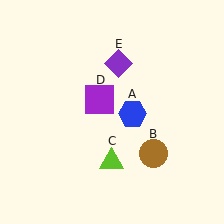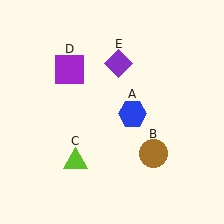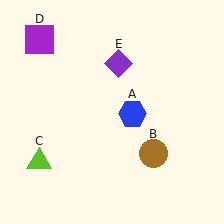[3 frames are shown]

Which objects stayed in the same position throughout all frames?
Blue hexagon (object A) and brown circle (object B) and purple diamond (object E) remained stationary.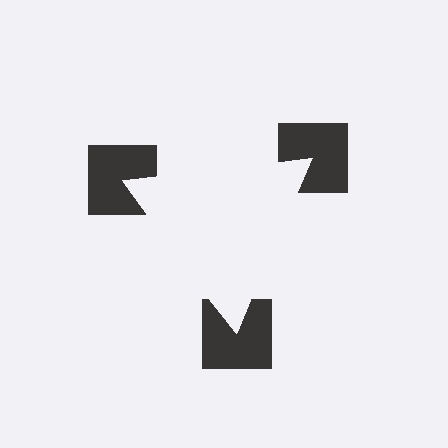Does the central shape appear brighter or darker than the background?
It typically appears slightly brighter than the background, even though no actual brightness change is drawn.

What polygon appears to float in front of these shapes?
An illusory triangle — its edges are inferred from the aligned wedge cuts in the notched squares, not physically drawn.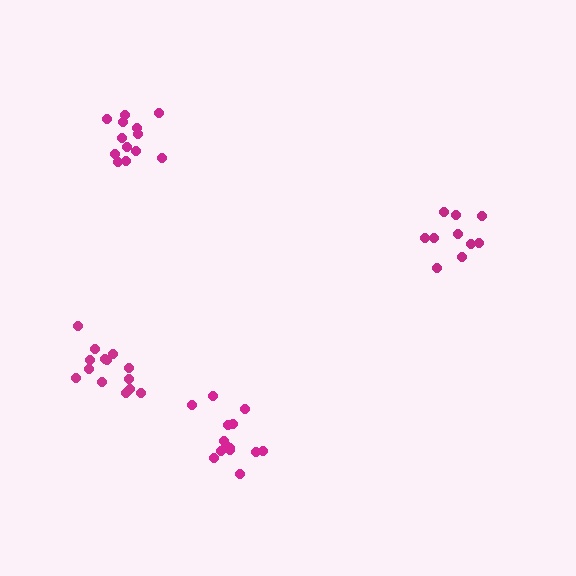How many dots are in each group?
Group 1: 14 dots, Group 2: 10 dots, Group 3: 13 dots, Group 4: 14 dots (51 total).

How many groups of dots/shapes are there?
There are 4 groups.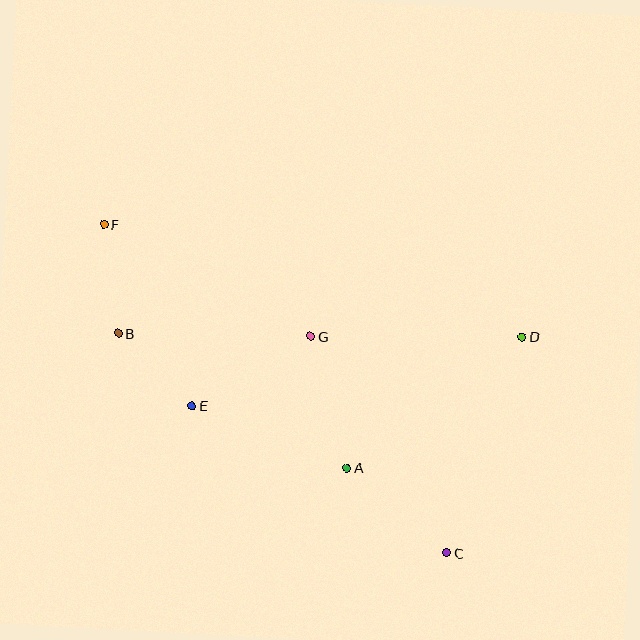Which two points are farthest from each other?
Points C and F are farthest from each other.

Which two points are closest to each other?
Points B and E are closest to each other.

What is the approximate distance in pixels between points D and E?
The distance between D and E is approximately 337 pixels.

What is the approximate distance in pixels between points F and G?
The distance between F and G is approximately 235 pixels.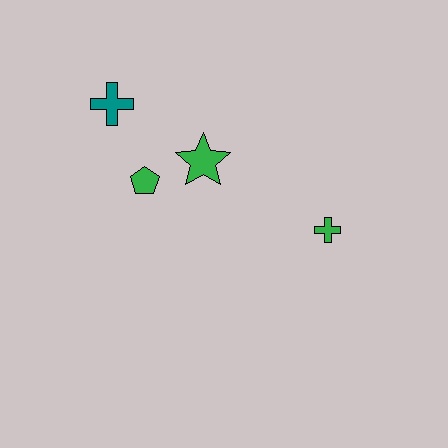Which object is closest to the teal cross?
The green pentagon is closest to the teal cross.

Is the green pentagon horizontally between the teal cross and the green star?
Yes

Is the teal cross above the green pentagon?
Yes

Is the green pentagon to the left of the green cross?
Yes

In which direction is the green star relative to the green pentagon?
The green star is to the right of the green pentagon.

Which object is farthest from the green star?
The green cross is farthest from the green star.